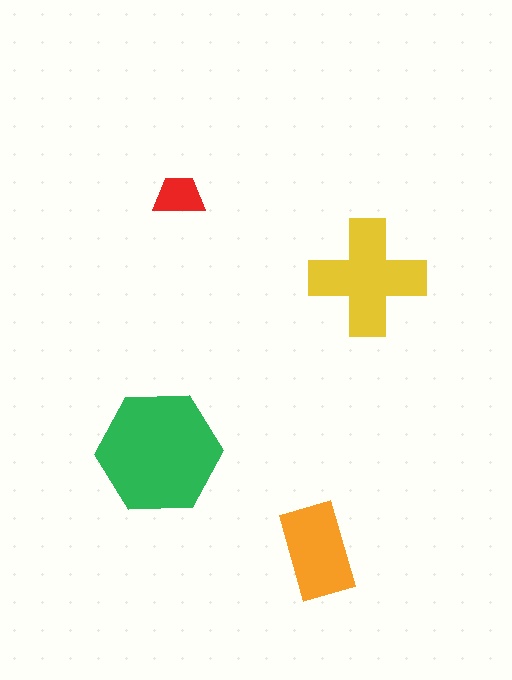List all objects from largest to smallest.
The green hexagon, the yellow cross, the orange rectangle, the red trapezoid.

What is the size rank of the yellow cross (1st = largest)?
2nd.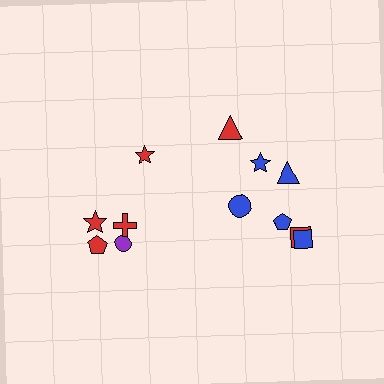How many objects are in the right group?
There are 7 objects.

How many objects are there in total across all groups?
There are 12 objects.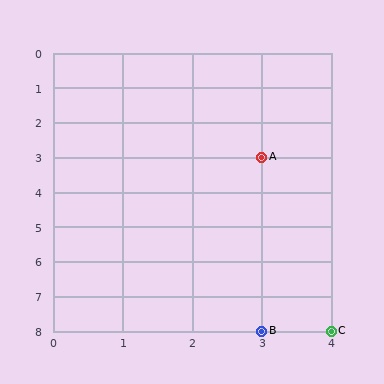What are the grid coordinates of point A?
Point A is at grid coordinates (3, 3).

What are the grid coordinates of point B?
Point B is at grid coordinates (3, 8).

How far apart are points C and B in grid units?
Points C and B are 1 column apart.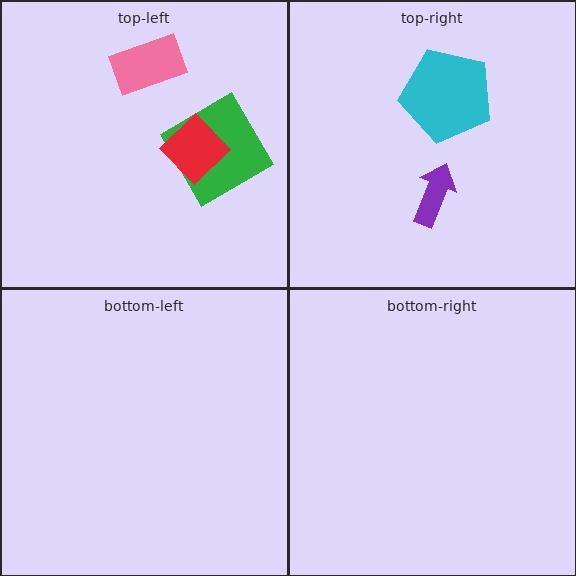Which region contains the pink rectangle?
The top-left region.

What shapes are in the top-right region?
The purple arrow, the cyan pentagon.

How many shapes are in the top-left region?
3.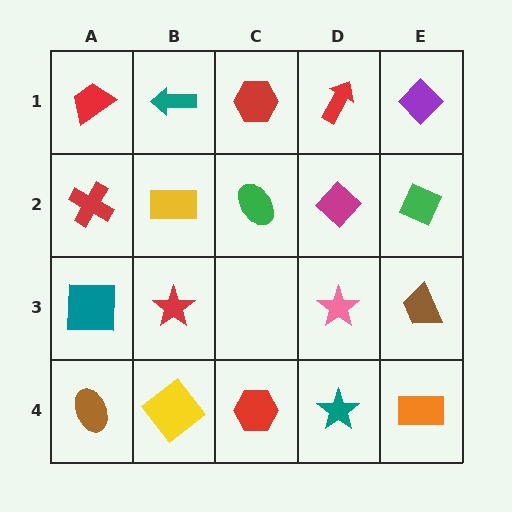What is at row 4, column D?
A teal star.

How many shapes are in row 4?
5 shapes.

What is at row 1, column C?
A red hexagon.